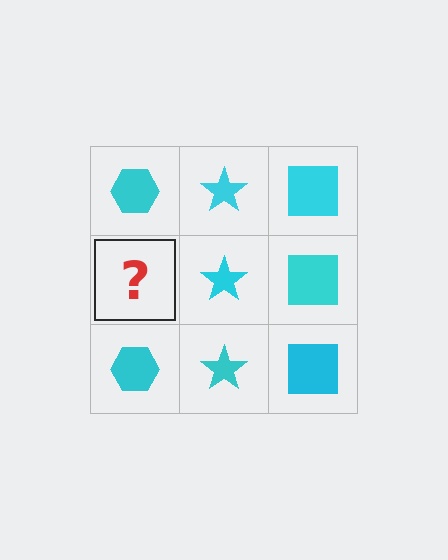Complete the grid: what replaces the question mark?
The question mark should be replaced with a cyan hexagon.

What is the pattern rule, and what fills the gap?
The rule is that each column has a consistent shape. The gap should be filled with a cyan hexagon.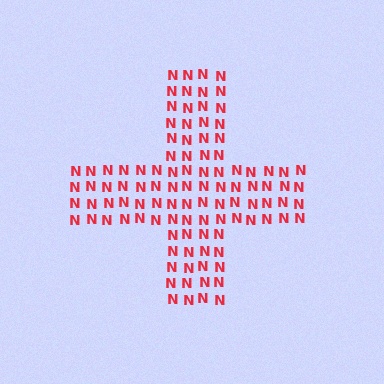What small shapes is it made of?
It is made of small letter N's.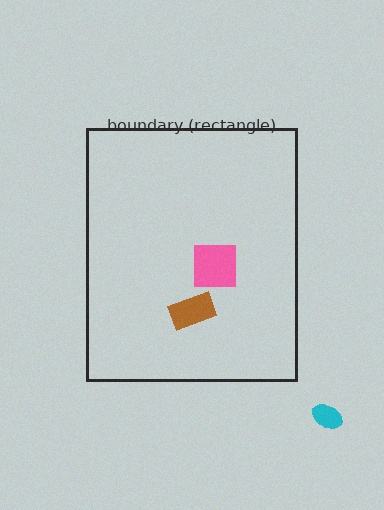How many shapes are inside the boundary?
2 inside, 1 outside.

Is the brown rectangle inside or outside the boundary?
Inside.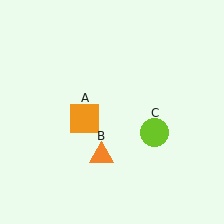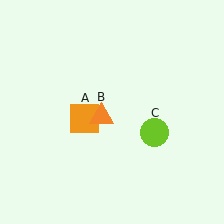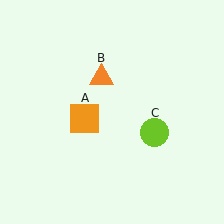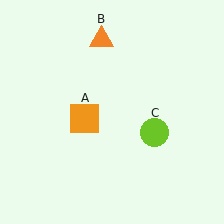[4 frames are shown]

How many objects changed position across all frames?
1 object changed position: orange triangle (object B).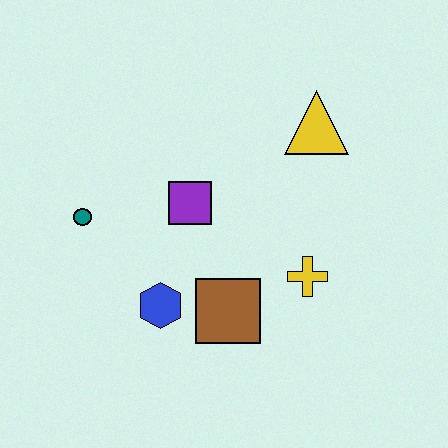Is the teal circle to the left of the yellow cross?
Yes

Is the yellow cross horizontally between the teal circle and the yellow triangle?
Yes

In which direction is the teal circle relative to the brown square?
The teal circle is to the left of the brown square.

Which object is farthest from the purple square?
The yellow triangle is farthest from the purple square.